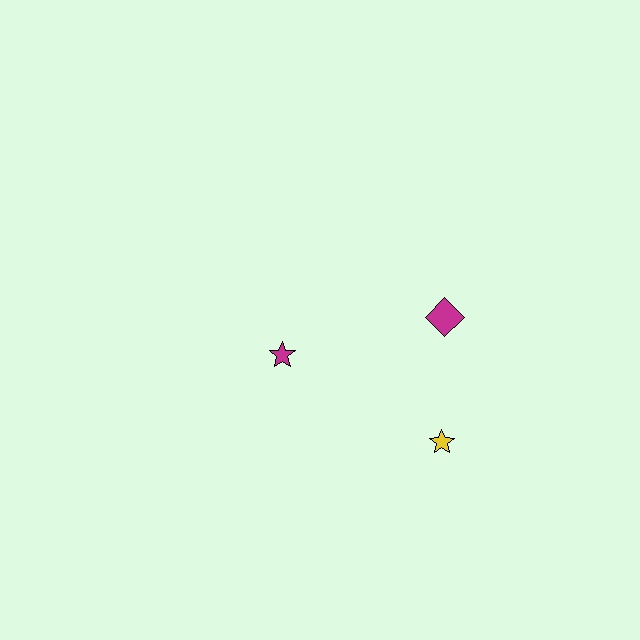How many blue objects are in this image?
There are no blue objects.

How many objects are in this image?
There are 3 objects.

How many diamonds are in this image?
There is 1 diamond.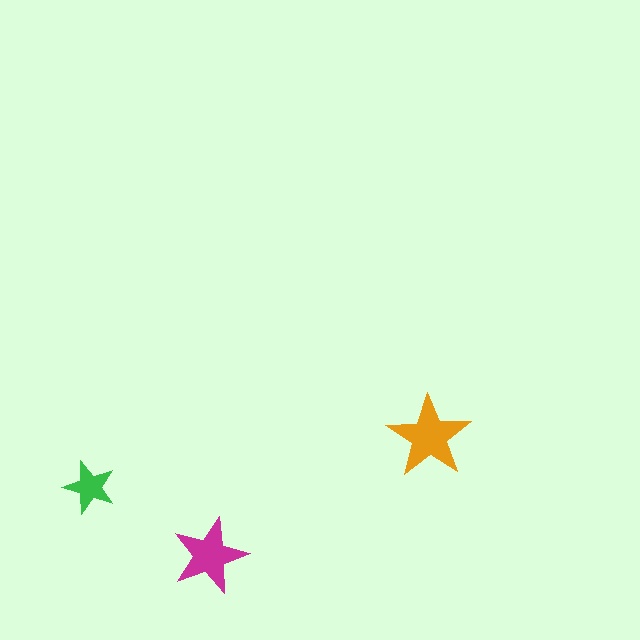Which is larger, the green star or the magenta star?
The magenta one.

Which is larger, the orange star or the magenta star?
The orange one.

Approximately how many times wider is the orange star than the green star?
About 1.5 times wider.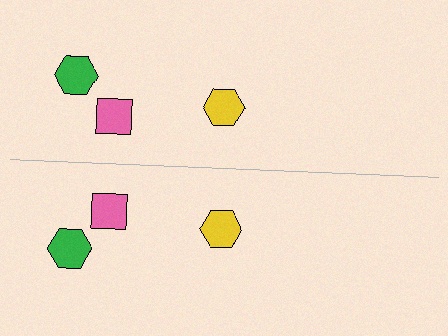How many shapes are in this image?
There are 6 shapes in this image.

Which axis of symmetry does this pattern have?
The pattern has a horizontal axis of symmetry running through the center of the image.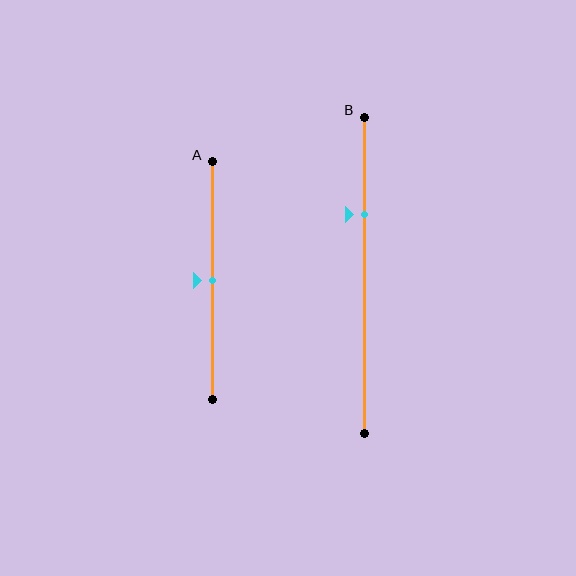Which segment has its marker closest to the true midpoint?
Segment A has its marker closest to the true midpoint.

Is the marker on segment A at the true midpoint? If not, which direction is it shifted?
Yes, the marker on segment A is at the true midpoint.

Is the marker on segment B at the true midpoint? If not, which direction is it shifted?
No, the marker on segment B is shifted upward by about 19% of the segment length.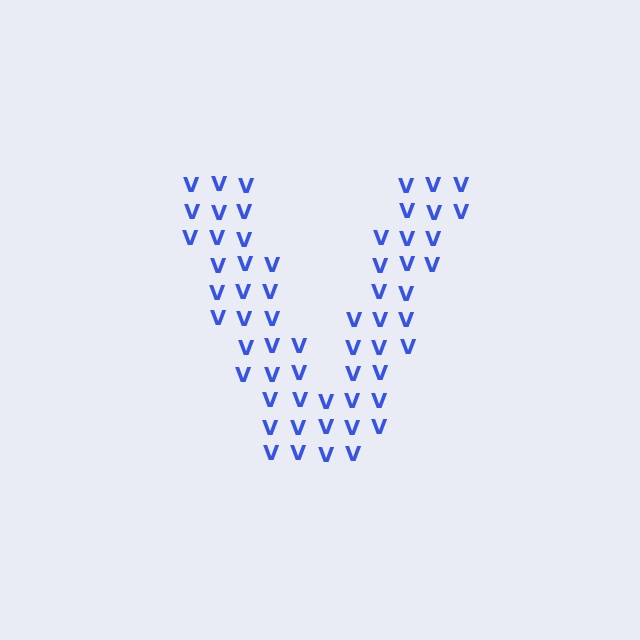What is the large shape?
The large shape is the letter V.